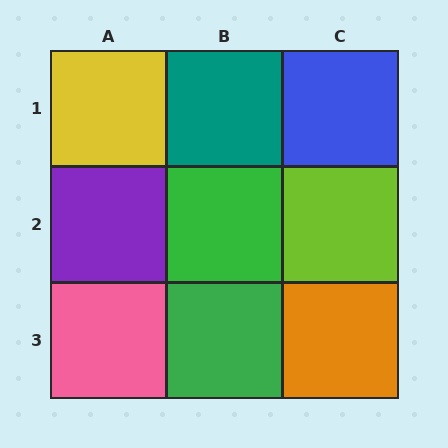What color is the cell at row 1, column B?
Teal.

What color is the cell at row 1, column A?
Yellow.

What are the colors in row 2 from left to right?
Purple, green, lime.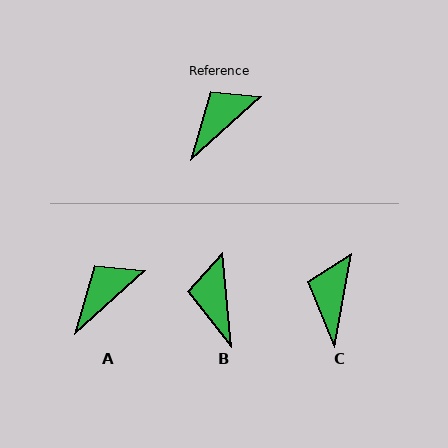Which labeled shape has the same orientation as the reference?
A.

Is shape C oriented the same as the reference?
No, it is off by about 38 degrees.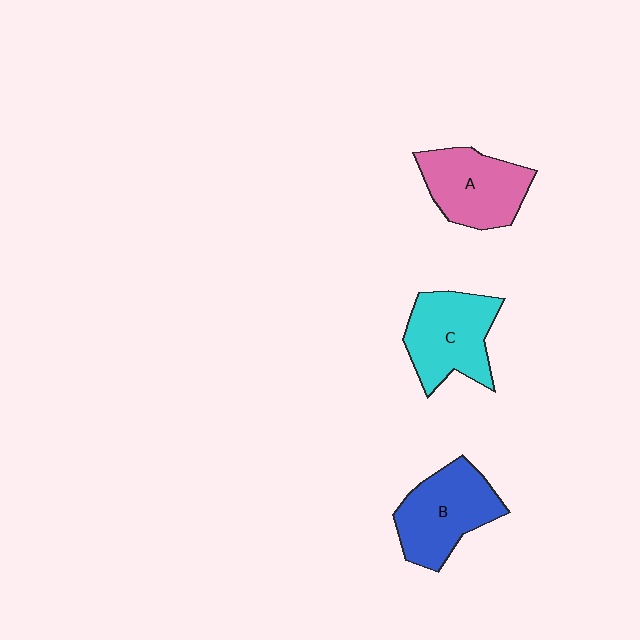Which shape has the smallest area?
Shape A (pink).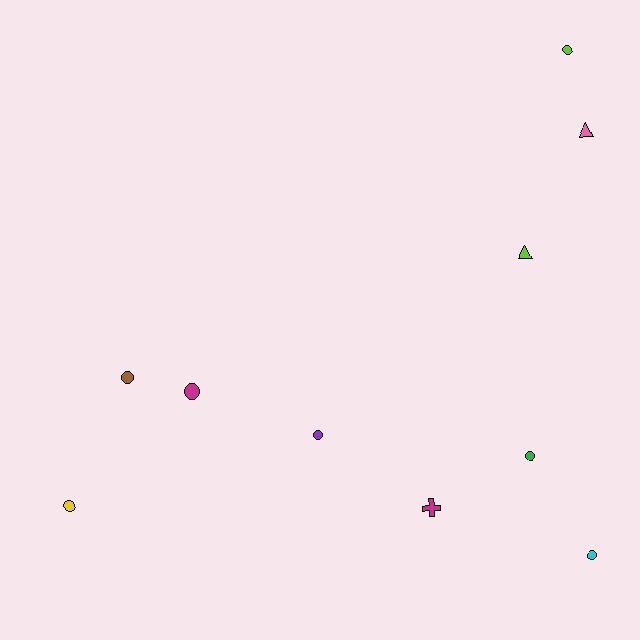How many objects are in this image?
There are 10 objects.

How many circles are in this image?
There are 7 circles.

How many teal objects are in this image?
There are no teal objects.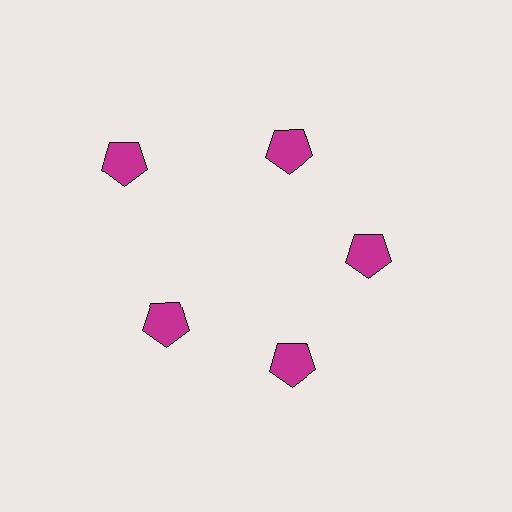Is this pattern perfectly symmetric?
No. The 5 magenta pentagons are arranged in a ring, but one element near the 10 o'clock position is pushed outward from the center, breaking the 5-fold rotational symmetry.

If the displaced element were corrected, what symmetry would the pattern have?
It would have 5-fold rotational symmetry — the pattern would map onto itself every 72 degrees.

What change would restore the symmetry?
The symmetry would be restored by moving it inward, back onto the ring so that all 5 pentagons sit at equal angles and equal distance from the center.